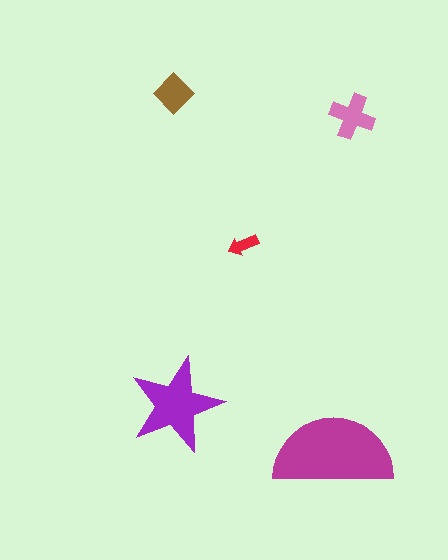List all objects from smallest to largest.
The red arrow, the brown diamond, the pink cross, the purple star, the magenta semicircle.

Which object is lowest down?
The magenta semicircle is bottommost.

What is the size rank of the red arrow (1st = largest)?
5th.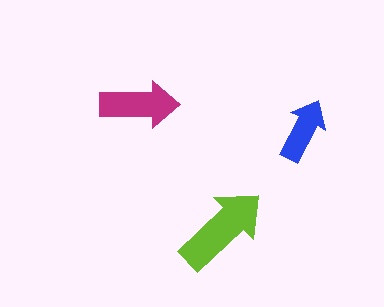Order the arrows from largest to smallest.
the lime one, the magenta one, the blue one.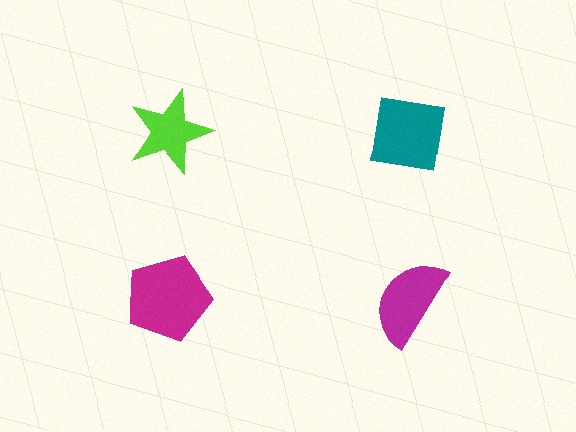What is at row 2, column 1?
A magenta pentagon.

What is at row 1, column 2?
A teal square.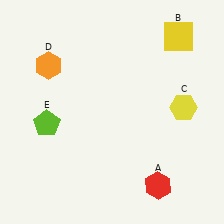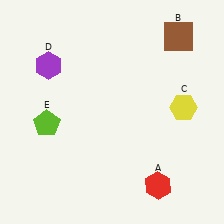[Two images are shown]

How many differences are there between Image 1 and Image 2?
There are 2 differences between the two images.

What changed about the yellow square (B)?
In Image 1, B is yellow. In Image 2, it changed to brown.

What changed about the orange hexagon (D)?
In Image 1, D is orange. In Image 2, it changed to purple.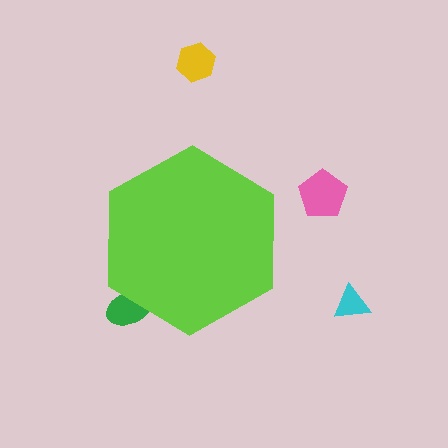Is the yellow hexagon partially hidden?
No, the yellow hexagon is fully visible.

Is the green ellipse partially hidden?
Yes, the green ellipse is partially hidden behind the lime hexagon.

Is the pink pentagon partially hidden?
No, the pink pentagon is fully visible.